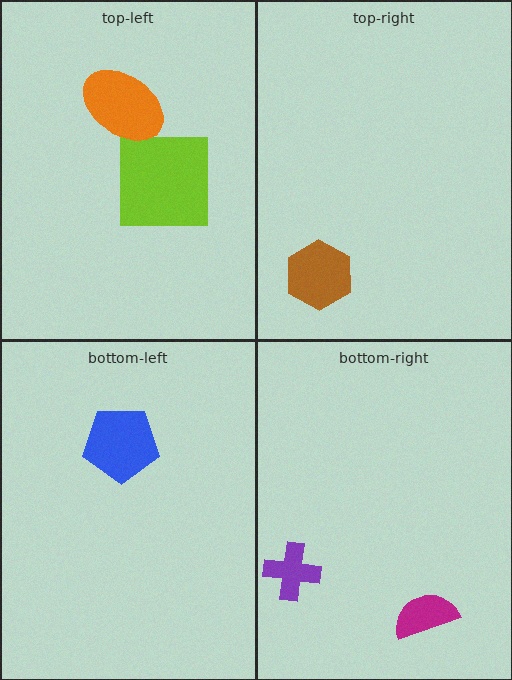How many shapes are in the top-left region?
2.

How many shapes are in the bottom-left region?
1.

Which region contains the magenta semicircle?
The bottom-right region.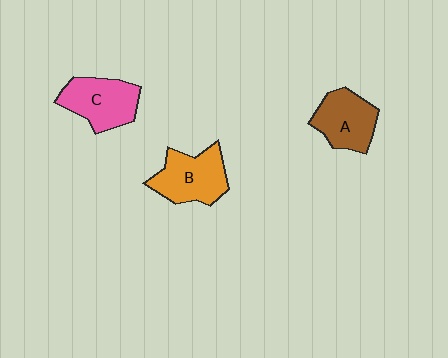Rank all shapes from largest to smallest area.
From largest to smallest: B (orange), C (pink), A (brown).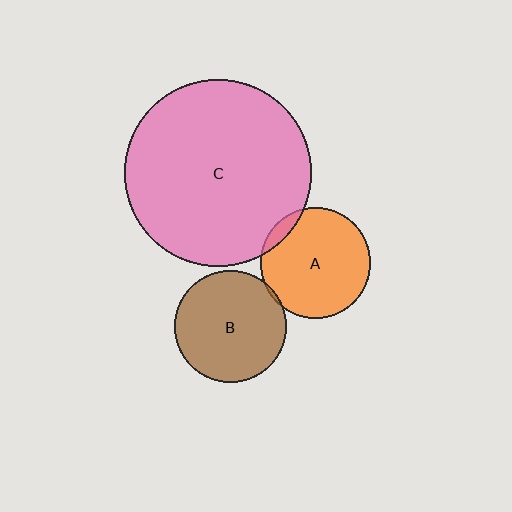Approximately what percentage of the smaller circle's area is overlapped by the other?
Approximately 5%.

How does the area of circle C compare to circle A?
Approximately 2.9 times.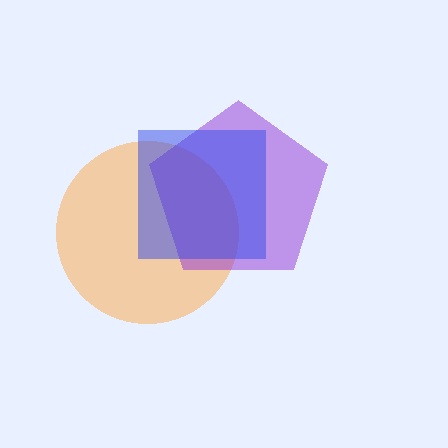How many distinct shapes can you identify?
There are 3 distinct shapes: an orange circle, a purple pentagon, a blue square.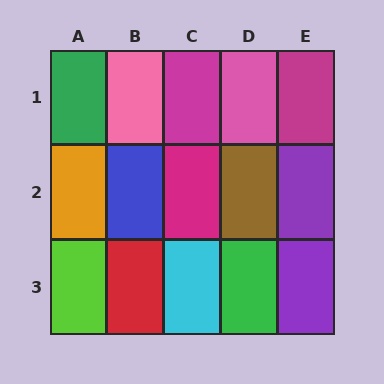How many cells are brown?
1 cell is brown.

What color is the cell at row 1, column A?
Green.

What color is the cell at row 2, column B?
Blue.